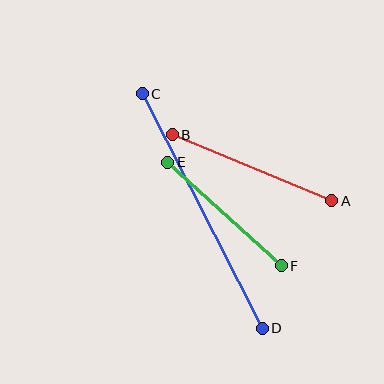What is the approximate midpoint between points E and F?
The midpoint is at approximately (225, 214) pixels.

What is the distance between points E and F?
The distance is approximately 153 pixels.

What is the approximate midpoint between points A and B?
The midpoint is at approximately (252, 168) pixels.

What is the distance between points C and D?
The distance is approximately 264 pixels.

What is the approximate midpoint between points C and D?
The midpoint is at approximately (202, 211) pixels.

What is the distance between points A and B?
The distance is approximately 172 pixels.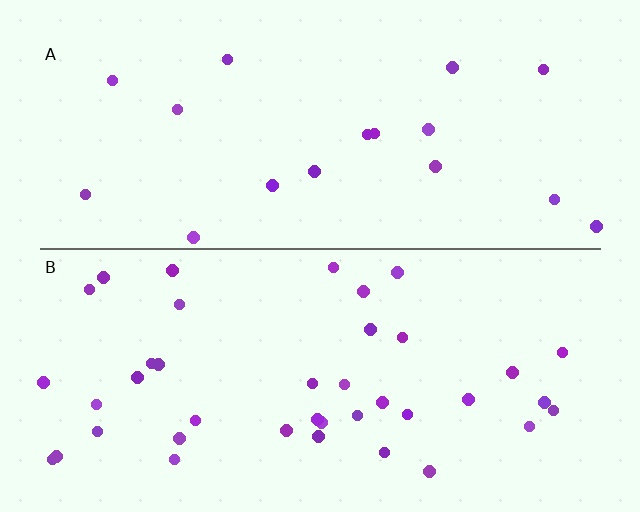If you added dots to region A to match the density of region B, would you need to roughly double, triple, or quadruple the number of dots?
Approximately double.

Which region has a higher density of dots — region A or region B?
B (the bottom).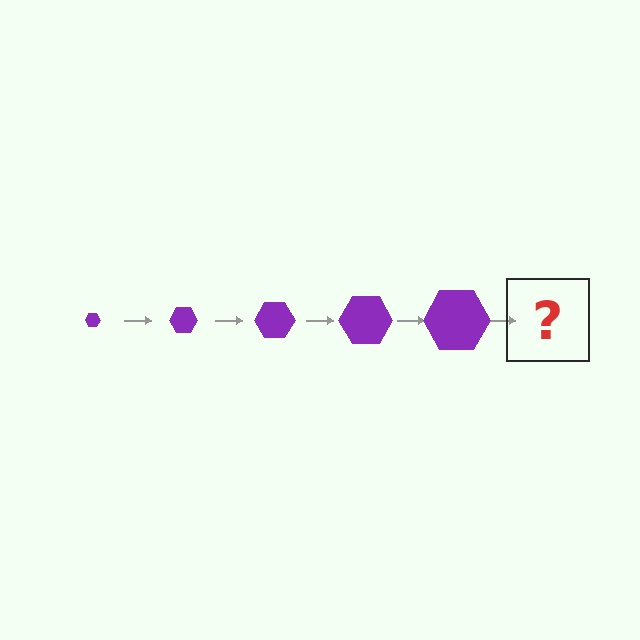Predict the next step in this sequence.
The next step is a purple hexagon, larger than the previous one.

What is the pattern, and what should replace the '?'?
The pattern is that the hexagon gets progressively larger each step. The '?' should be a purple hexagon, larger than the previous one.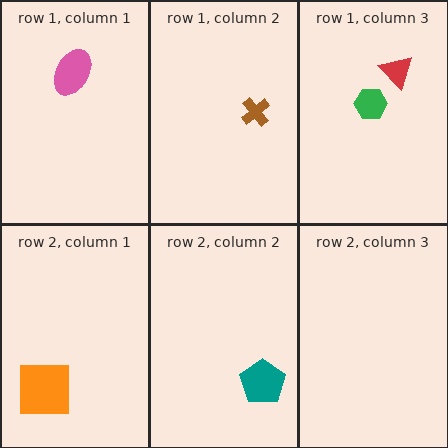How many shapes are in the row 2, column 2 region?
1.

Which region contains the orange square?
The row 2, column 1 region.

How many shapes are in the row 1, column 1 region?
1.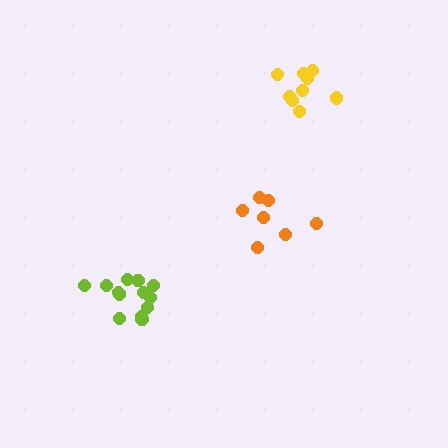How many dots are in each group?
Group 1: 7 dots, Group 2: 13 dots, Group 3: 9 dots (29 total).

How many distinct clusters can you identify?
There are 3 distinct clusters.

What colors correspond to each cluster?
The clusters are colored: orange, lime, yellow.